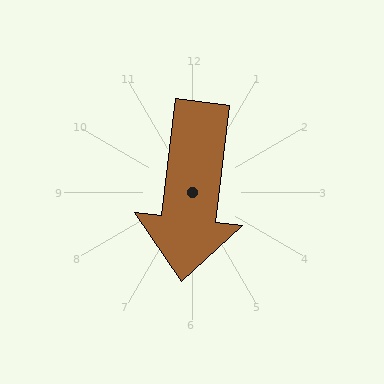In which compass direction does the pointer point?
South.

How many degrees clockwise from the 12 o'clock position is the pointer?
Approximately 187 degrees.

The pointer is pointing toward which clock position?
Roughly 6 o'clock.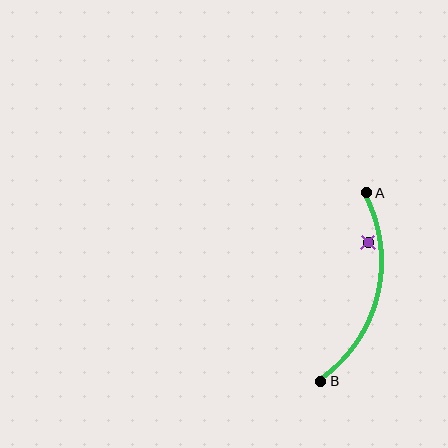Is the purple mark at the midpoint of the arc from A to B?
No — the purple mark does not lie on the arc at all. It sits slightly inside the curve.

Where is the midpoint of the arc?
The arc midpoint is the point on the curve farthest from the straight line joining A and B. It sits to the right of that line.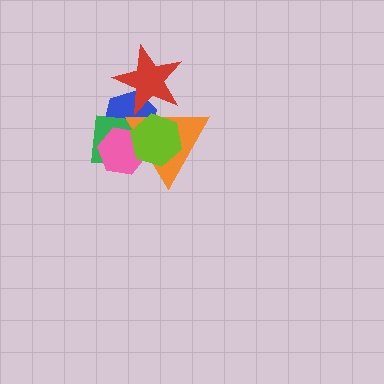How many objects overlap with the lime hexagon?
4 objects overlap with the lime hexagon.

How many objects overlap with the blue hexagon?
5 objects overlap with the blue hexagon.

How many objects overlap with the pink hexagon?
4 objects overlap with the pink hexagon.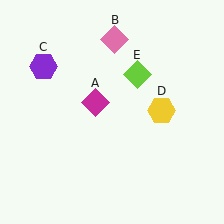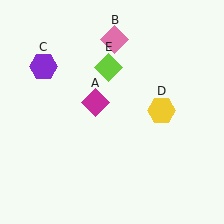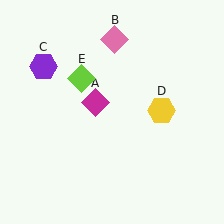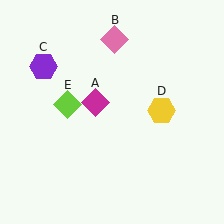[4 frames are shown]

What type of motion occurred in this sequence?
The lime diamond (object E) rotated counterclockwise around the center of the scene.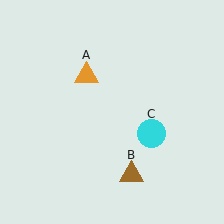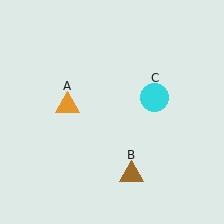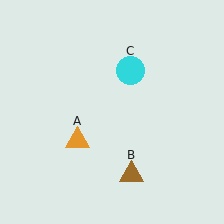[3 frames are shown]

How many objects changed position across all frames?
2 objects changed position: orange triangle (object A), cyan circle (object C).